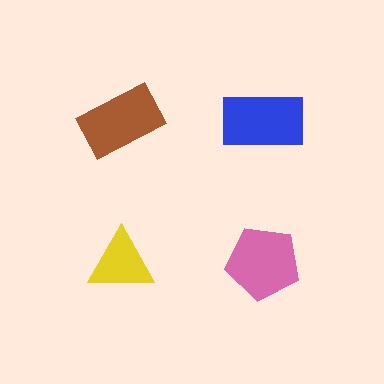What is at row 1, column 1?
A brown rectangle.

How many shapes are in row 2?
2 shapes.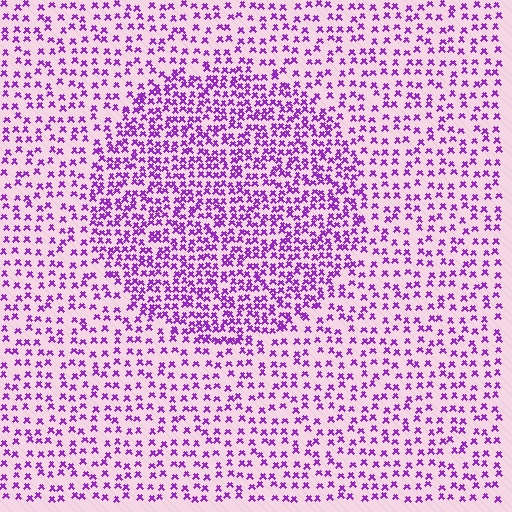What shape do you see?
I see a circle.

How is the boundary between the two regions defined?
The boundary is defined by a change in element density (approximately 1.9x ratio). All elements are the same color, size, and shape.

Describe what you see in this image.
The image contains small purple elements arranged at two different densities. A circle-shaped region is visible where the elements are more densely packed than the surrounding area.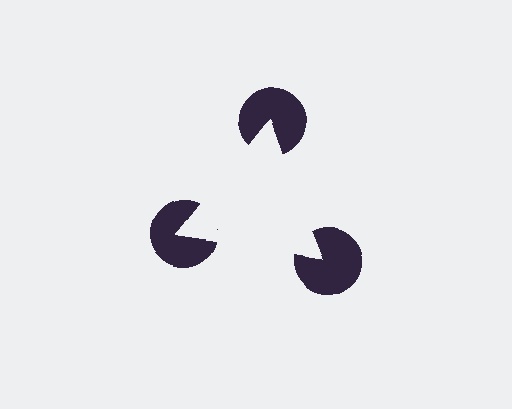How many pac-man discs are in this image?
There are 3 — one at each vertex of the illusory triangle.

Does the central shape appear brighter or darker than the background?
It typically appears slightly brighter than the background, even though no actual brightness change is drawn.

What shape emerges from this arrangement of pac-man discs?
An illusory triangle — its edges are inferred from the aligned wedge cuts in the pac-man discs, not physically drawn.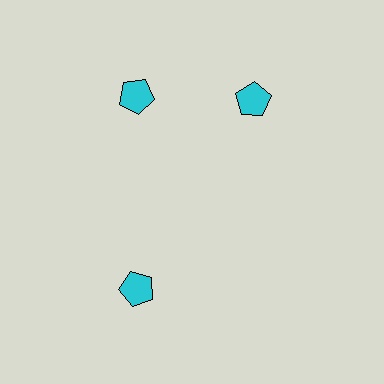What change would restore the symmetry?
The symmetry would be restored by rotating it back into even spacing with its neighbors so that all 3 pentagons sit at equal angles and equal distance from the center.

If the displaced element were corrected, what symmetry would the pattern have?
It would have 3-fold rotational symmetry — the pattern would map onto itself every 120 degrees.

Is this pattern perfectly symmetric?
No. The 3 cyan pentagons are arranged in a ring, but one element near the 3 o'clock position is rotated out of alignment along the ring, breaking the 3-fold rotational symmetry.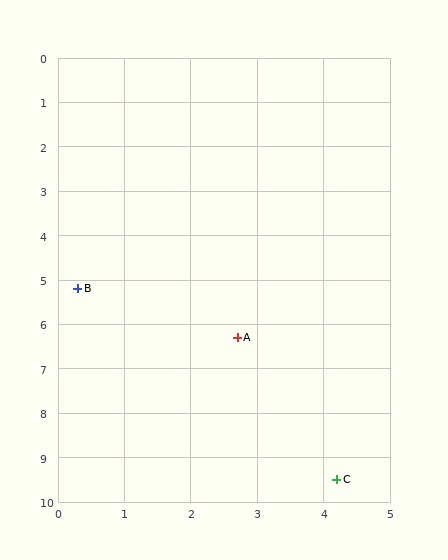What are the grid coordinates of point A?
Point A is at approximately (2.7, 6.3).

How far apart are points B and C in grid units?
Points B and C are about 5.8 grid units apart.